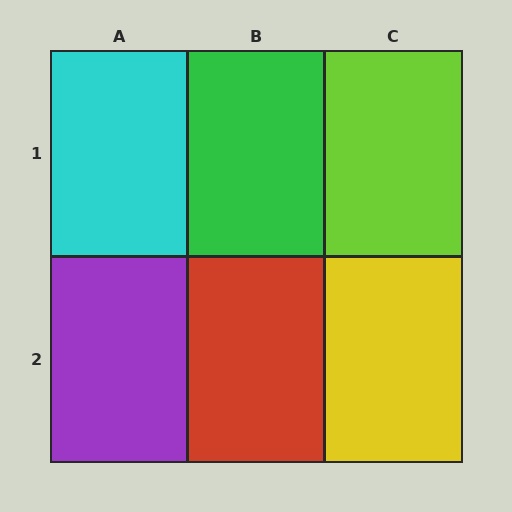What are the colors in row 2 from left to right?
Purple, red, yellow.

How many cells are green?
1 cell is green.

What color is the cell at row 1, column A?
Cyan.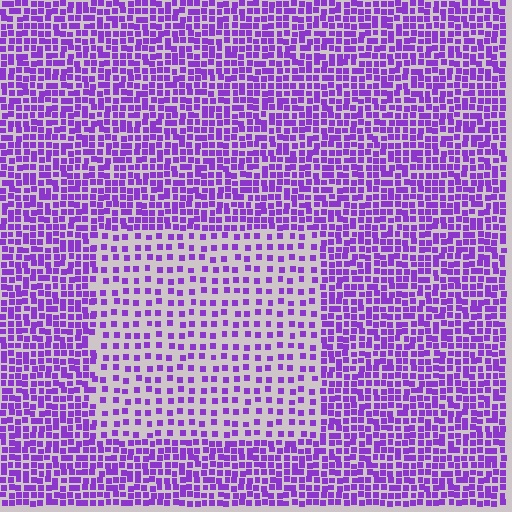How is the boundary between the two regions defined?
The boundary is defined by a change in element density (approximately 2.2x ratio). All elements are the same color, size, and shape.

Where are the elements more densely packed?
The elements are more densely packed outside the rectangle boundary.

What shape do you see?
I see a rectangle.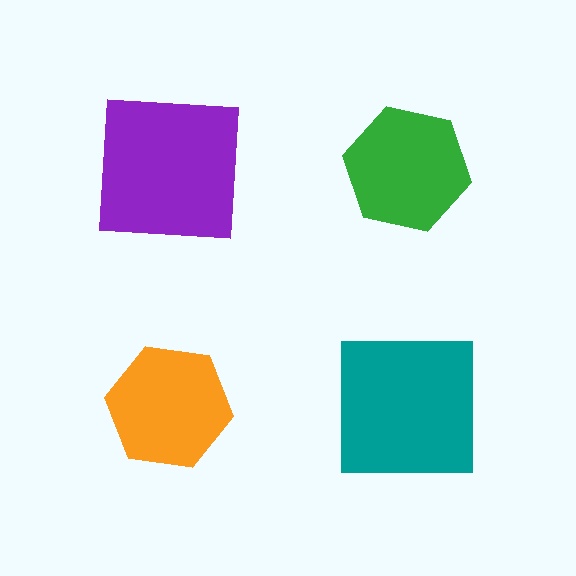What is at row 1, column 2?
A green hexagon.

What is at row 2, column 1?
An orange hexagon.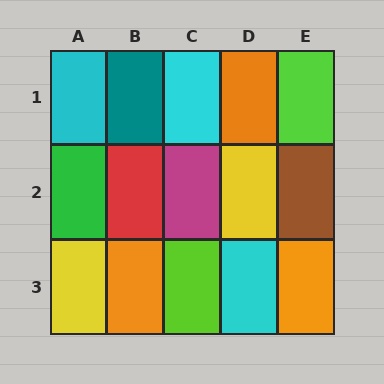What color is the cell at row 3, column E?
Orange.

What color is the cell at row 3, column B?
Orange.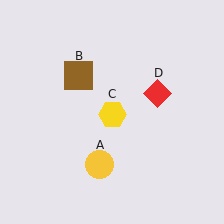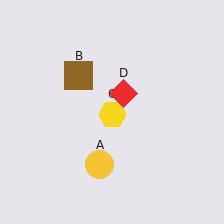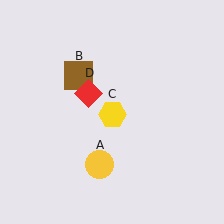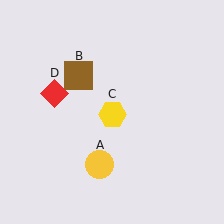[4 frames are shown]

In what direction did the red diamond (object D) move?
The red diamond (object D) moved left.